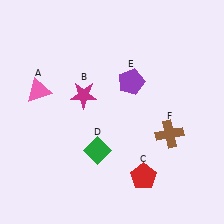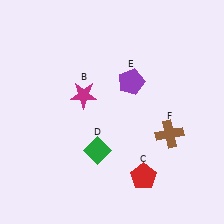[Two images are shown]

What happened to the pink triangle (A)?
The pink triangle (A) was removed in Image 2. It was in the top-left area of Image 1.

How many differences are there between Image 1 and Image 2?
There is 1 difference between the two images.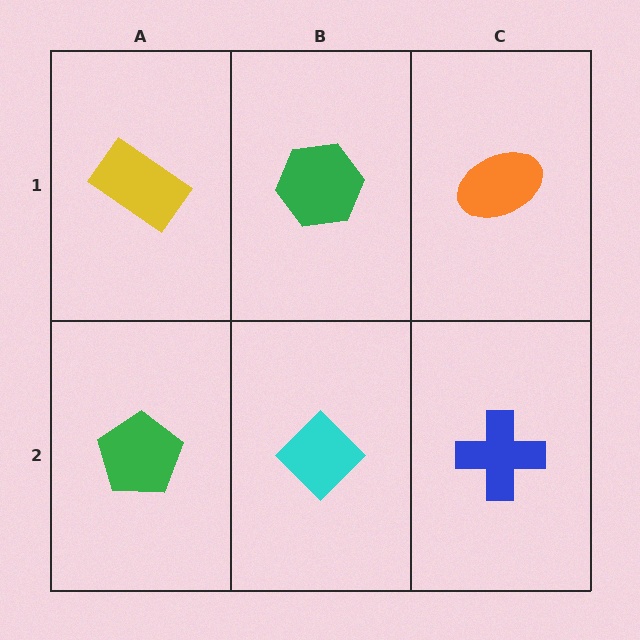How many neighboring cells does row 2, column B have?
3.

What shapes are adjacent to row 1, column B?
A cyan diamond (row 2, column B), a yellow rectangle (row 1, column A), an orange ellipse (row 1, column C).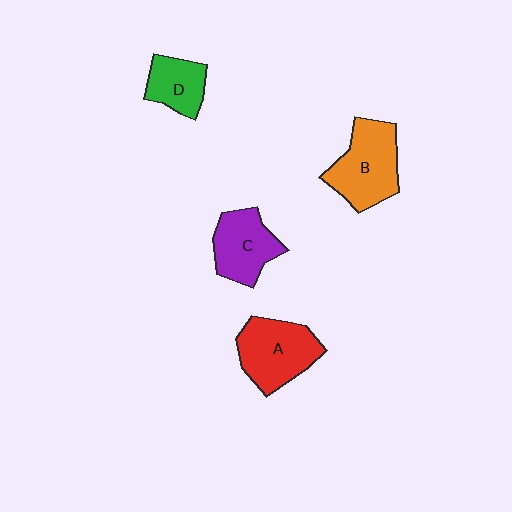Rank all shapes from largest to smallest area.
From largest to smallest: B (orange), A (red), C (purple), D (green).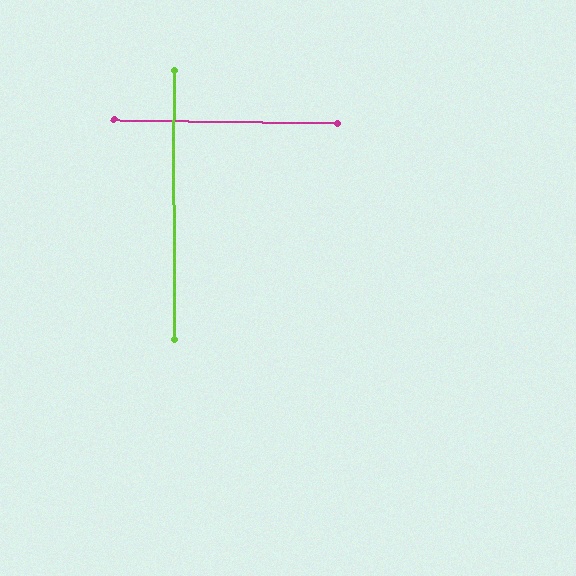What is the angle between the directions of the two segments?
Approximately 89 degrees.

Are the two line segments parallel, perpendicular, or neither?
Perpendicular — they meet at approximately 89°.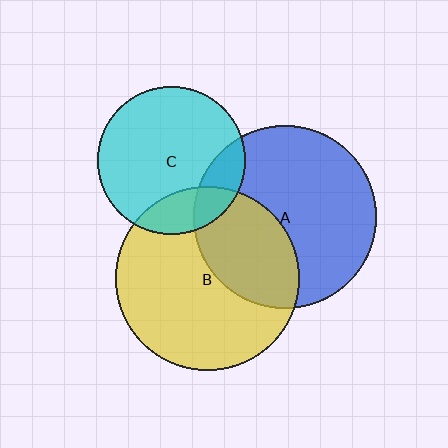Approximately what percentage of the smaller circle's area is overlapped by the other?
Approximately 20%.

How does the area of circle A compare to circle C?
Approximately 1.5 times.